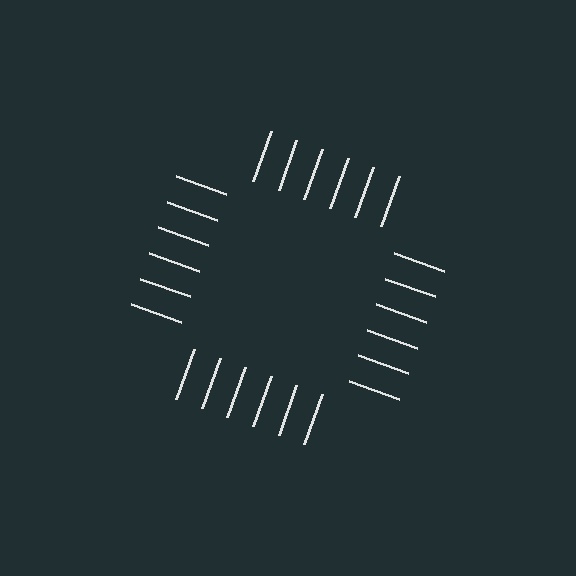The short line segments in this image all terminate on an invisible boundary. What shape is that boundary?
An illusory square — the line segments terminate on its edges but no continuous stroke is drawn.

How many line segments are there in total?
24 — 6 along each of the 4 edges.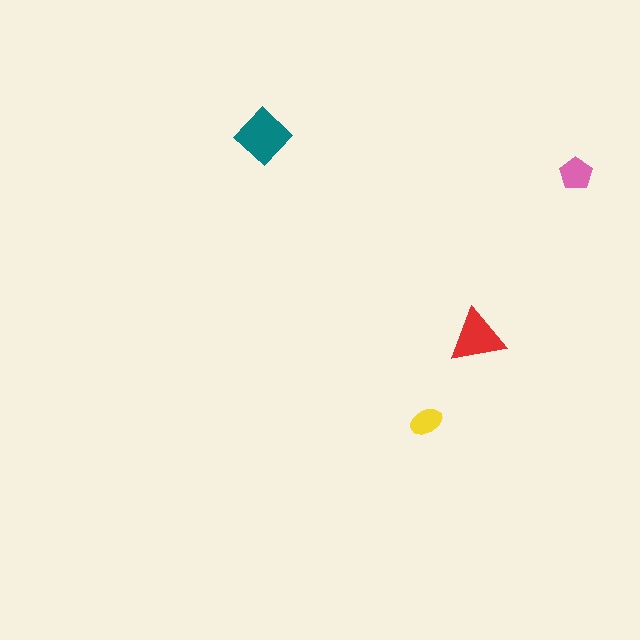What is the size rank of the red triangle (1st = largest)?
2nd.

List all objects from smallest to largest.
The yellow ellipse, the pink pentagon, the red triangle, the teal diamond.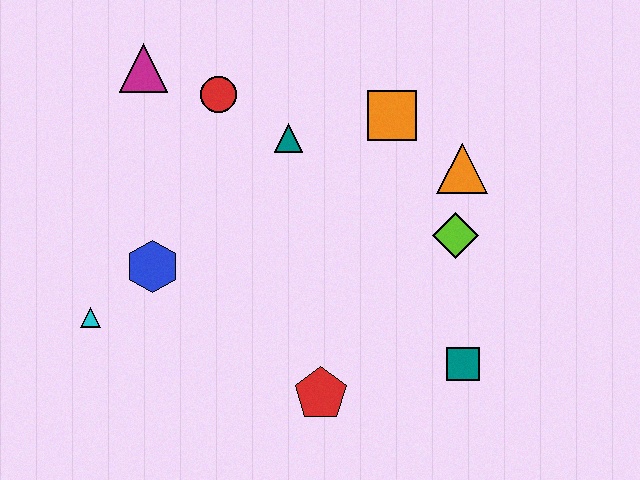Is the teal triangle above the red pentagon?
Yes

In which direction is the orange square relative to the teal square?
The orange square is above the teal square.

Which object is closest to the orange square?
The orange triangle is closest to the orange square.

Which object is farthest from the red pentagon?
The magenta triangle is farthest from the red pentagon.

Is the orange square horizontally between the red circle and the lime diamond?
Yes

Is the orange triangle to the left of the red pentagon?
No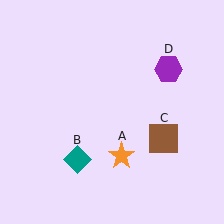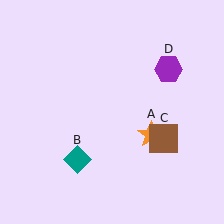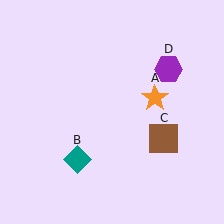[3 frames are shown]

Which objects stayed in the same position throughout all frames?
Teal diamond (object B) and brown square (object C) and purple hexagon (object D) remained stationary.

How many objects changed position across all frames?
1 object changed position: orange star (object A).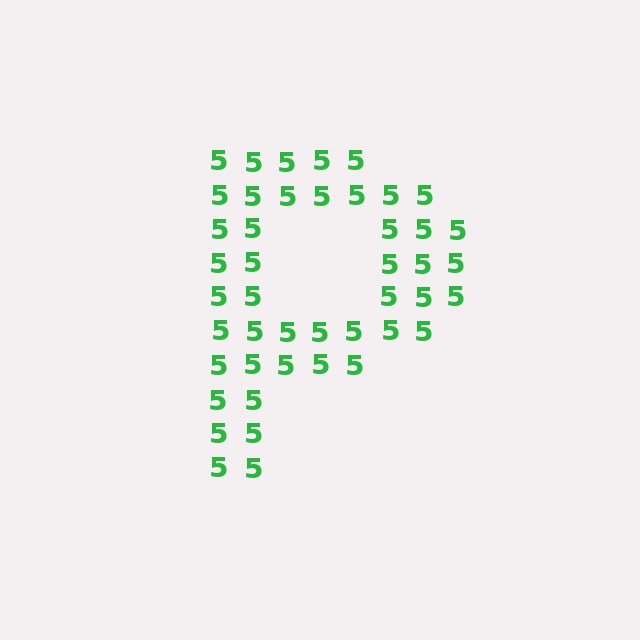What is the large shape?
The large shape is the letter P.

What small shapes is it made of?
It is made of small digit 5's.